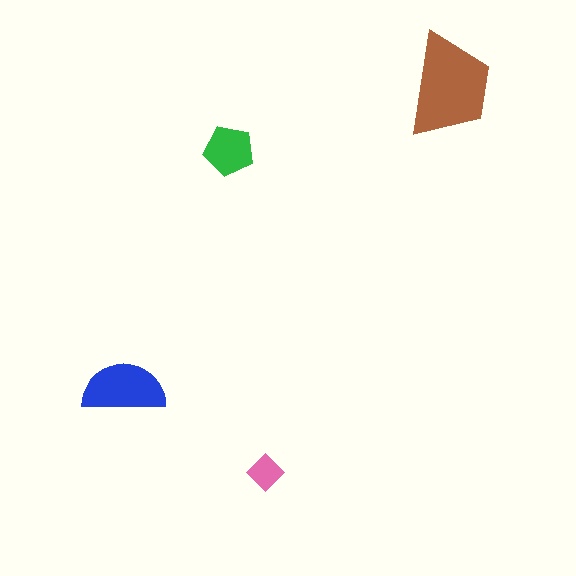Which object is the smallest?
The pink diamond.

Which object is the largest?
The brown trapezoid.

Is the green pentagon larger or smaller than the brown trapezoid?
Smaller.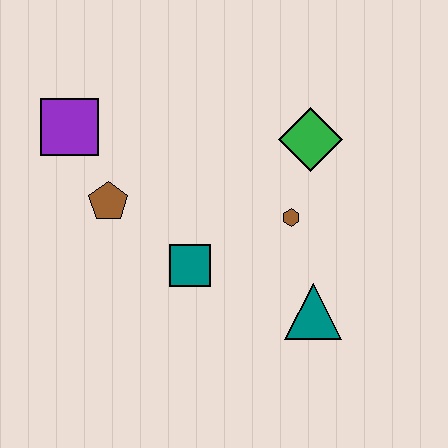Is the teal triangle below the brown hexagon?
Yes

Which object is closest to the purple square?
The brown pentagon is closest to the purple square.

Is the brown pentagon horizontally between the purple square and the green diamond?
Yes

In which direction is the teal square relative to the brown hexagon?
The teal square is to the left of the brown hexagon.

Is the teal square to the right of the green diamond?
No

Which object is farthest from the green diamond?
The purple square is farthest from the green diamond.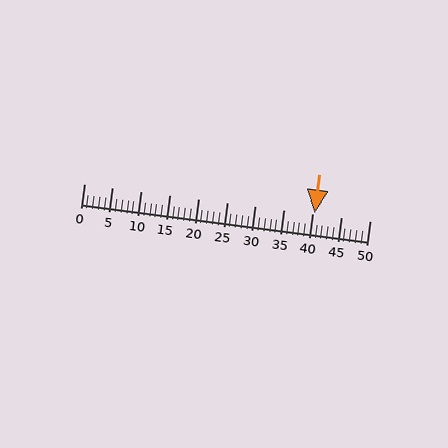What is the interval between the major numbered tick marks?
The major tick marks are spaced 5 units apart.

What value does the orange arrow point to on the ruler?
The orange arrow points to approximately 40.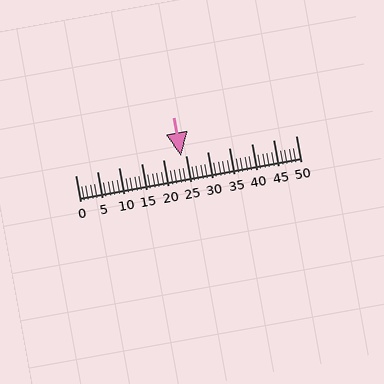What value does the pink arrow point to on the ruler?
The pink arrow points to approximately 24.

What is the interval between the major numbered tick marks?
The major tick marks are spaced 5 units apart.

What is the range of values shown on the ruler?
The ruler shows values from 0 to 50.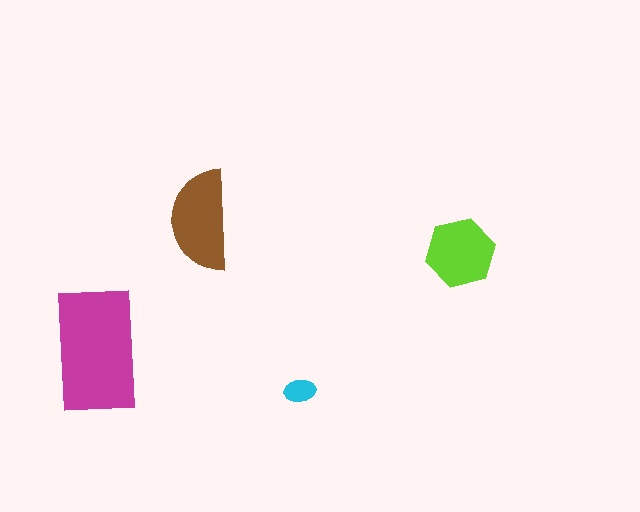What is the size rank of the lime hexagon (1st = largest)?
3rd.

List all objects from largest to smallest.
The magenta rectangle, the brown semicircle, the lime hexagon, the cyan ellipse.